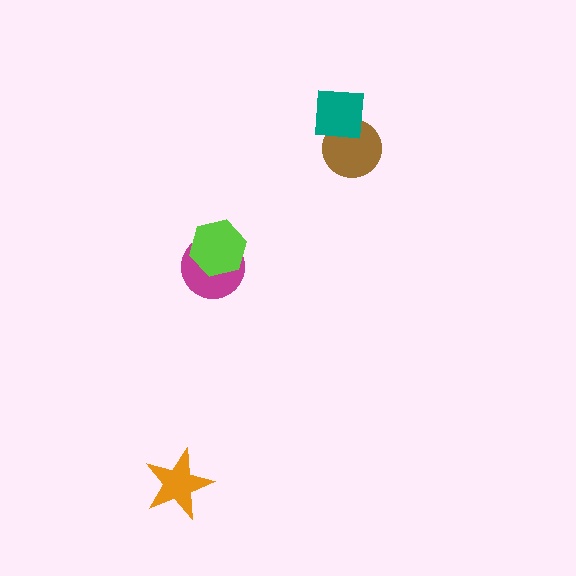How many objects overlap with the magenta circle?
1 object overlaps with the magenta circle.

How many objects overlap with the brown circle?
1 object overlaps with the brown circle.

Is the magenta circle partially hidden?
Yes, it is partially covered by another shape.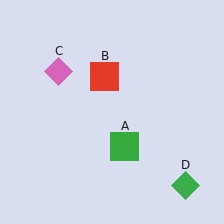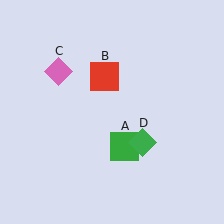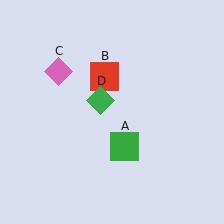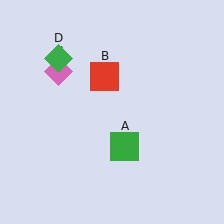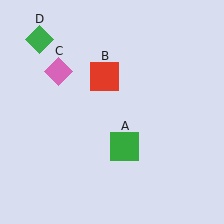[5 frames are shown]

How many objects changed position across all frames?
1 object changed position: green diamond (object D).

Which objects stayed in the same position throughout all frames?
Green square (object A) and red square (object B) and pink diamond (object C) remained stationary.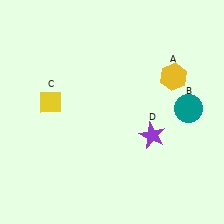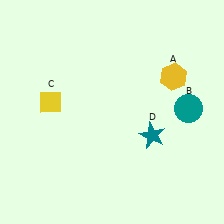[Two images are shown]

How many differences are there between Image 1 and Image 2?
There is 1 difference between the two images.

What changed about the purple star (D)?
In Image 1, D is purple. In Image 2, it changed to teal.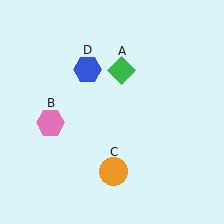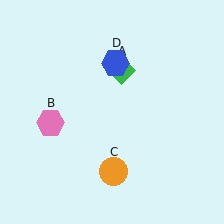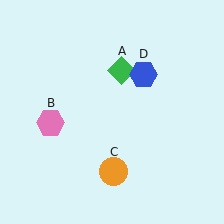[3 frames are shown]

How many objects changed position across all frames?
1 object changed position: blue hexagon (object D).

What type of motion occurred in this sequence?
The blue hexagon (object D) rotated clockwise around the center of the scene.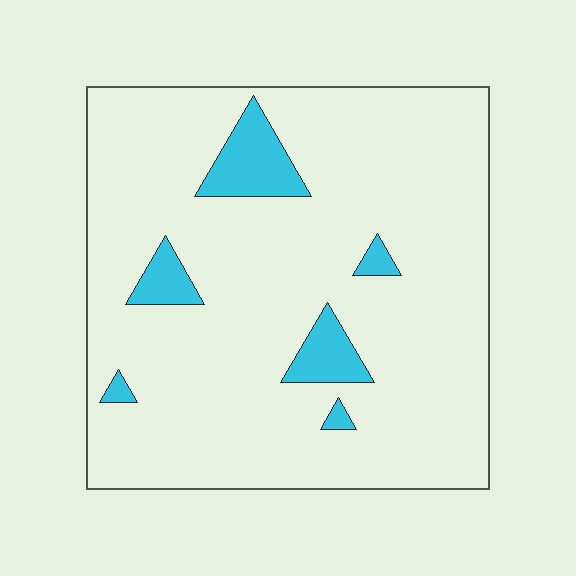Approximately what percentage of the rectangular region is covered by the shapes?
Approximately 10%.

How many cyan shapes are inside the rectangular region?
6.